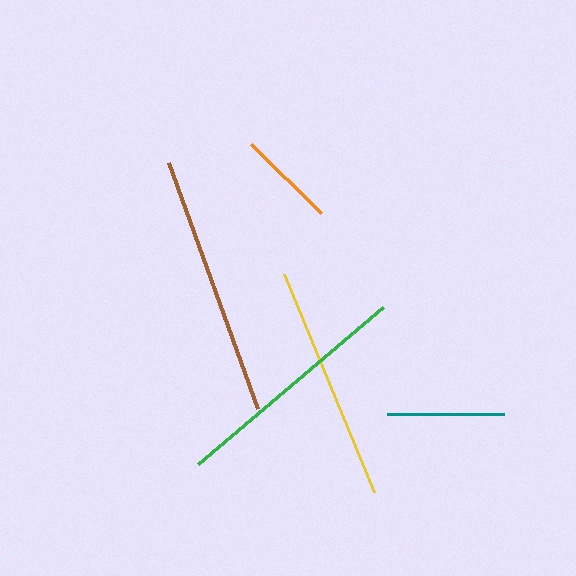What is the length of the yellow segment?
The yellow segment is approximately 236 pixels long.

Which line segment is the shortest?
The orange line is the shortest at approximately 97 pixels.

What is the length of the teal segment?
The teal segment is approximately 117 pixels long.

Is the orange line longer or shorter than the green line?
The green line is longer than the orange line.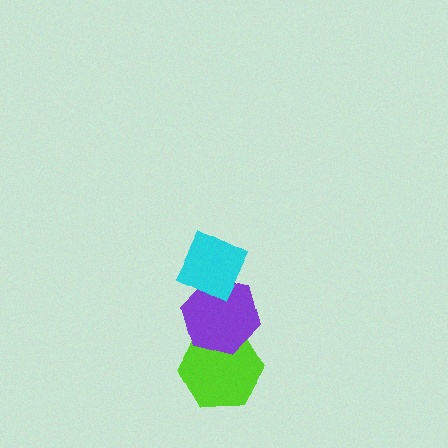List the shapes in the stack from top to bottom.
From top to bottom: the cyan diamond, the purple hexagon, the lime hexagon.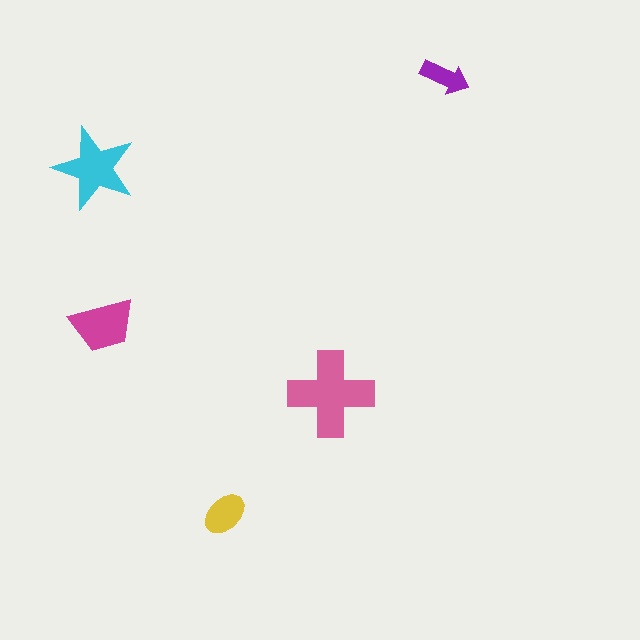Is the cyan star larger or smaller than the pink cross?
Smaller.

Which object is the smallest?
The purple arrow.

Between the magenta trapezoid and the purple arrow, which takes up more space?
The magenta trapezoid.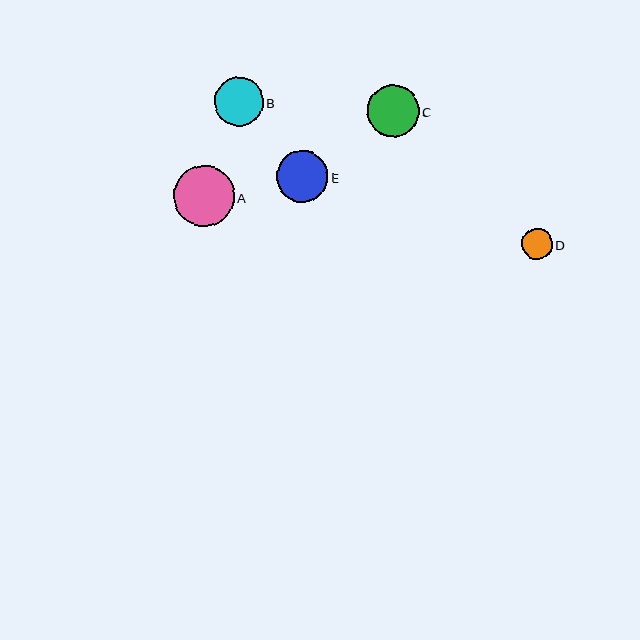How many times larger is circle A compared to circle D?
Circle A is approximately 2.0 times the size of circle D.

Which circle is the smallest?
Circle D is the smallest with a size of approximately 30 pixels.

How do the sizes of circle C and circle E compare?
Circle C and circle E are approximately the same size.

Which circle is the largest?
Circle A is the largest with a size of approximately 61 pixels.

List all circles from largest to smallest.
From largest to smallest: A, C, E, B, D.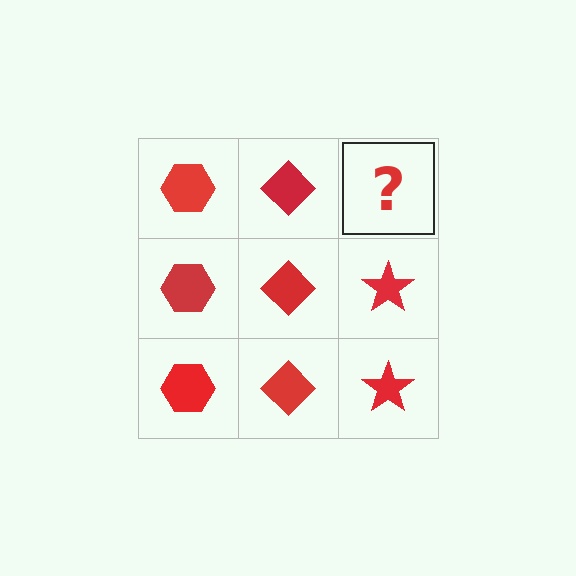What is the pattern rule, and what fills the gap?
The rule is that each column has a consistent shape. The gap should be filled with a red star.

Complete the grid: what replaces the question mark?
The question mark should be replaced with a red star.